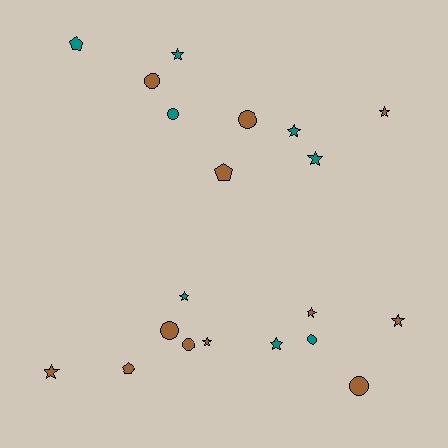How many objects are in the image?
There are 20 objects.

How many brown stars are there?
There are 5 brown stars.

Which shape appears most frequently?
Star, with 10 objects.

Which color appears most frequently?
Brown, with 12 objects.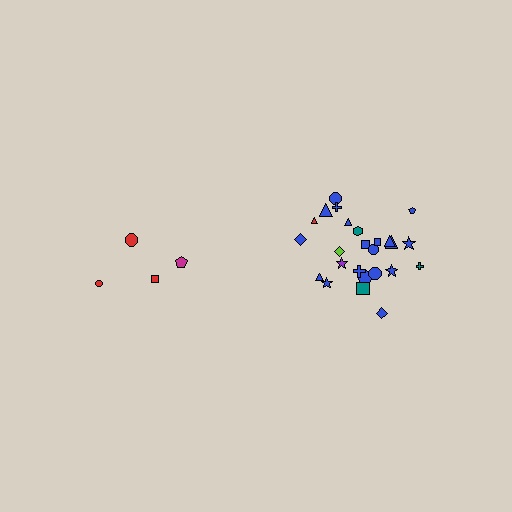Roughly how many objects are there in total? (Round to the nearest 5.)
Roughly 30 objects in total.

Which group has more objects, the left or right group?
The right group.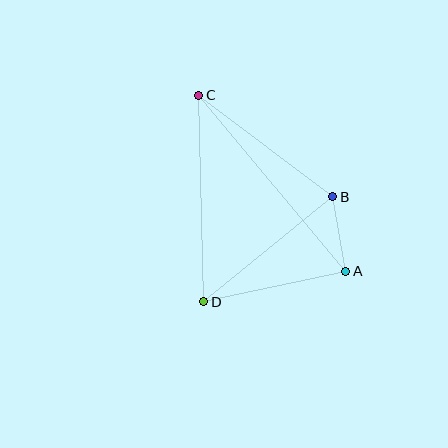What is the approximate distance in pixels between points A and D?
The distance between A and D is approximately 145 pixels.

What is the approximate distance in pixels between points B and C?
The distance between B and C is approximately 168 pixels.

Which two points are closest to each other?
Points A and B are closest to each other.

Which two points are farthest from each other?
Points A and C are farthest from each other.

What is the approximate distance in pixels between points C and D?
The distance between C and D is approximately 207 pixels.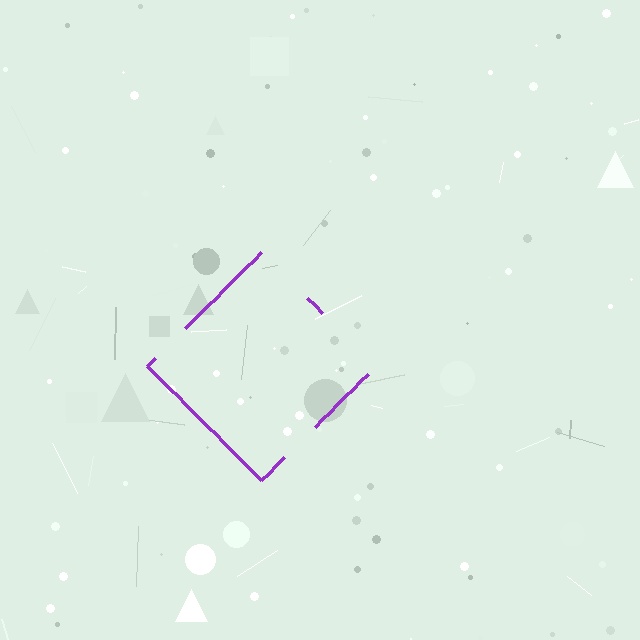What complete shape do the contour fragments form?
The contour fragments form a diamond.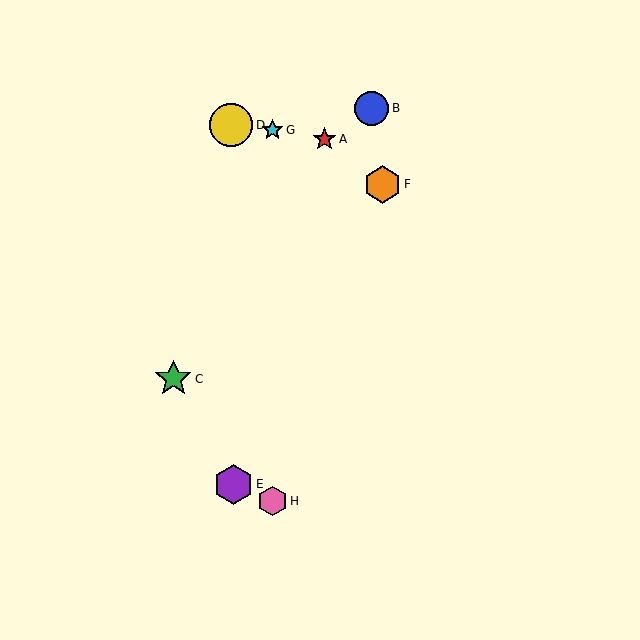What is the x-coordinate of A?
Object A is at x≈324.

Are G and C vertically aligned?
No, G is at x≈272 and C is at x≈173.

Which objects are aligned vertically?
Objects G, H are aligned vertically.